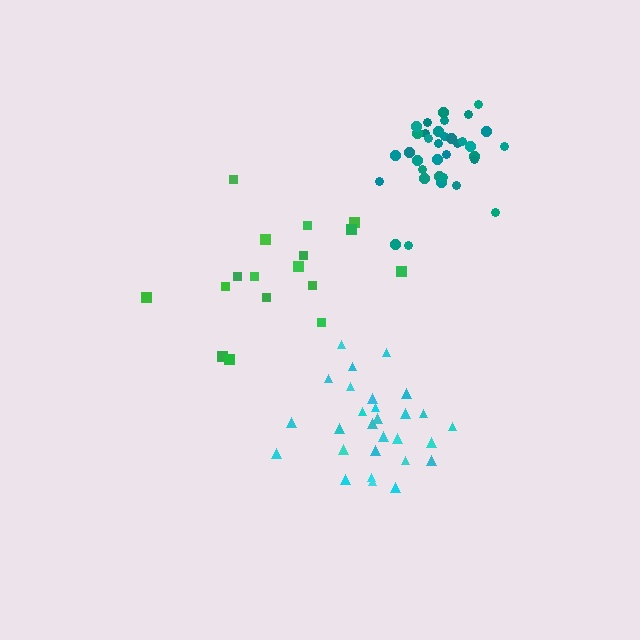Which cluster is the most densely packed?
Teal.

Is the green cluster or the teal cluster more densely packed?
Teal.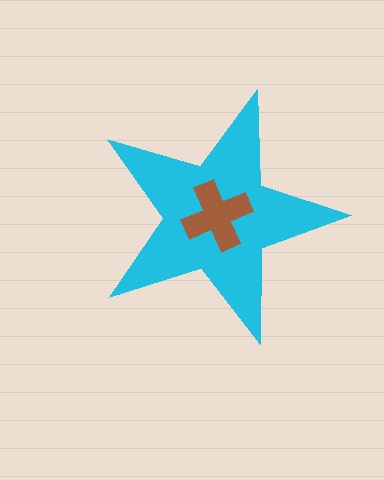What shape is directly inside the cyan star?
The brown cross.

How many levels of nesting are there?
2.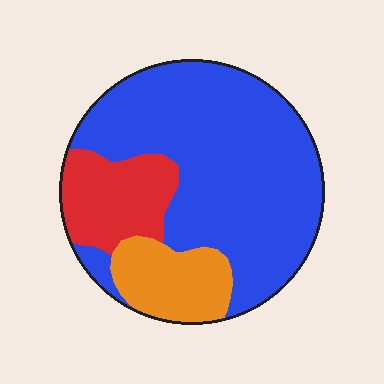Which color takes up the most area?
Blue, at roughly 70%.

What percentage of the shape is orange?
Orange covers 15% of the shape.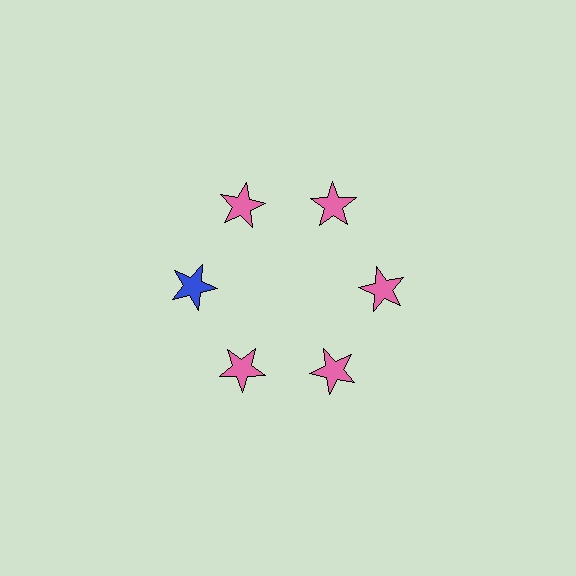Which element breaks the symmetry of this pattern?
The blue star at roughly the 9 o'clock position breaks the symmetry. All other shapes are pink stars.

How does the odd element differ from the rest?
It has a different color: blue instead of pink.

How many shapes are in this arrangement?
There are 6 shapes arranged in a ring pattern.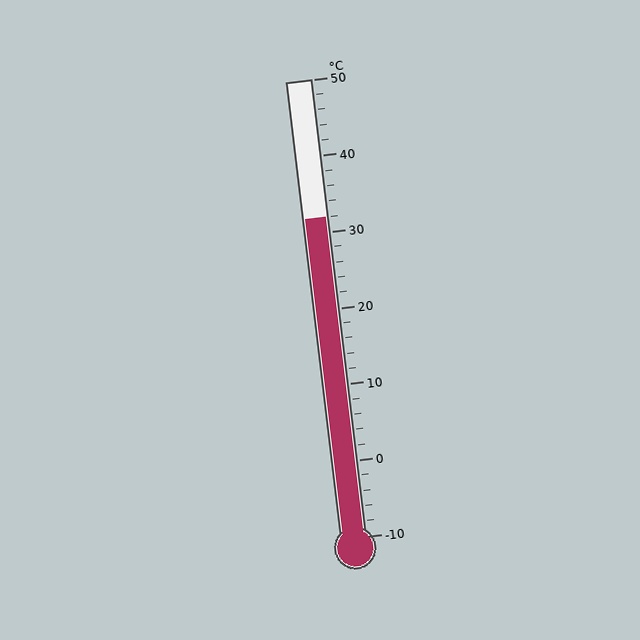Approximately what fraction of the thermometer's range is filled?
The thermometer is filled to approximately 70% of its range.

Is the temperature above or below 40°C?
The temperature is below 40°C.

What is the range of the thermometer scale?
The thermometer scale ranges from -10°C to 50°C.